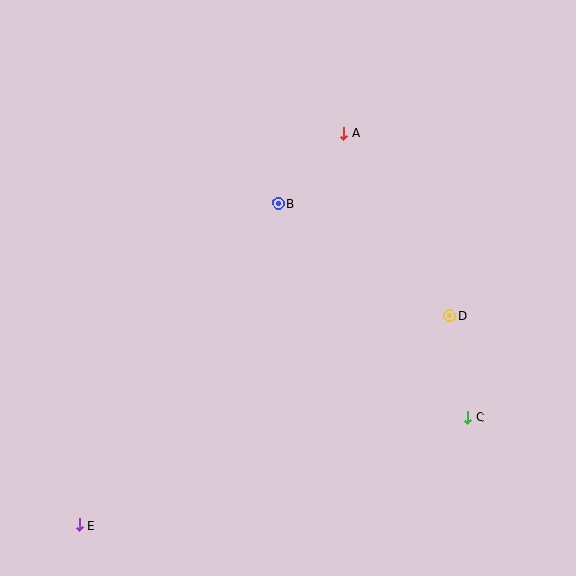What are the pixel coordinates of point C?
Point C is at (467, 417).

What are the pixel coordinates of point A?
Point A is at (344, 133).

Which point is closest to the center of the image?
Point B at (278, 203) is closest to the center.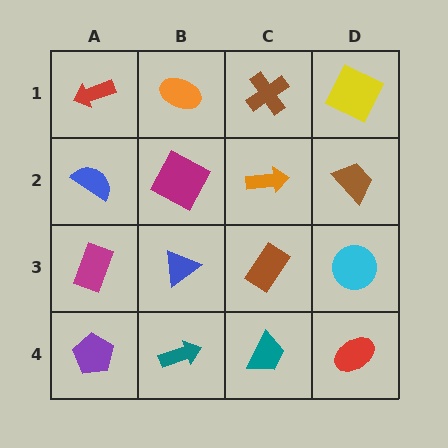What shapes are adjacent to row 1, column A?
A blue semicircle (row 2, column A), an orange ellipse (row 1, column B).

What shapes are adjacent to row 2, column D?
A yellow square (row 1, column D), a cyan circle (row 3, column D), an orange arrow (row 2, column C).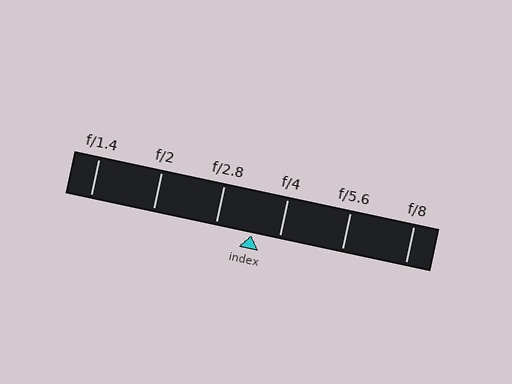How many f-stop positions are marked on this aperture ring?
There are 6 f-stop positions marked.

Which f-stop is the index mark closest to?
The index mark is closest to f/4.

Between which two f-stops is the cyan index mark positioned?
The index mark is between f/2.8 and f/4.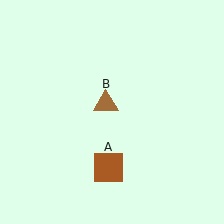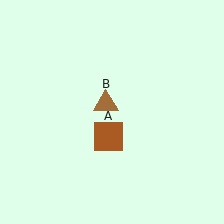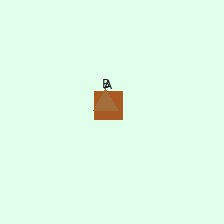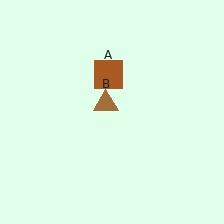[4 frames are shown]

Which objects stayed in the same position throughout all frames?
Brown triangle (object B) remained stationary.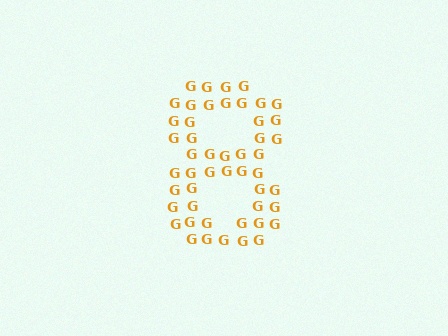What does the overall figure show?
The overall figure shows the digit 8.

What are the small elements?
The small elements are letter G's.